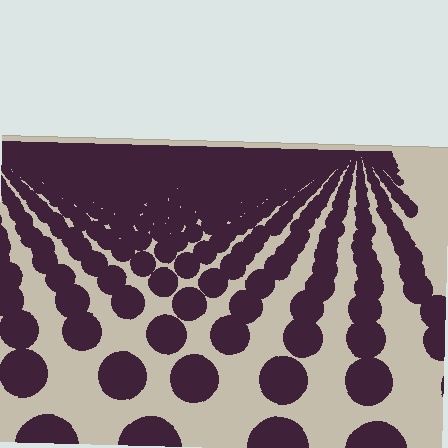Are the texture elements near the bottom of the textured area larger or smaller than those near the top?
Larger. Near the bottom, elements are closer to the viewer and appear at a bigger on-screen size.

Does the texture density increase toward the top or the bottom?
Density increases toward the top.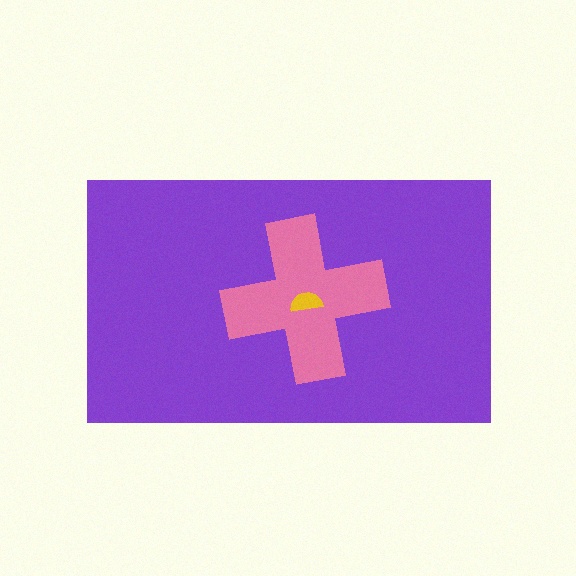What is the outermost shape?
The purple rectangle.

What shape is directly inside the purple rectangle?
The pink cross.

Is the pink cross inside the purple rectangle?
Yes.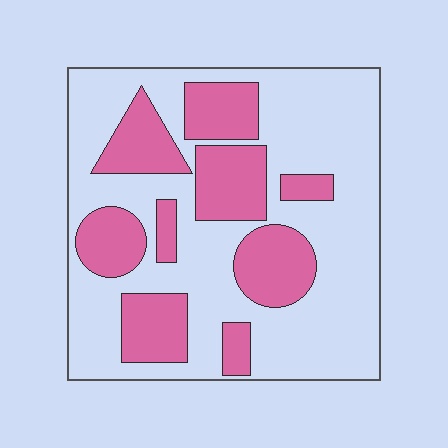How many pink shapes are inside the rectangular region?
9.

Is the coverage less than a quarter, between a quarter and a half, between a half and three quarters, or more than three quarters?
Between a quarter and a half.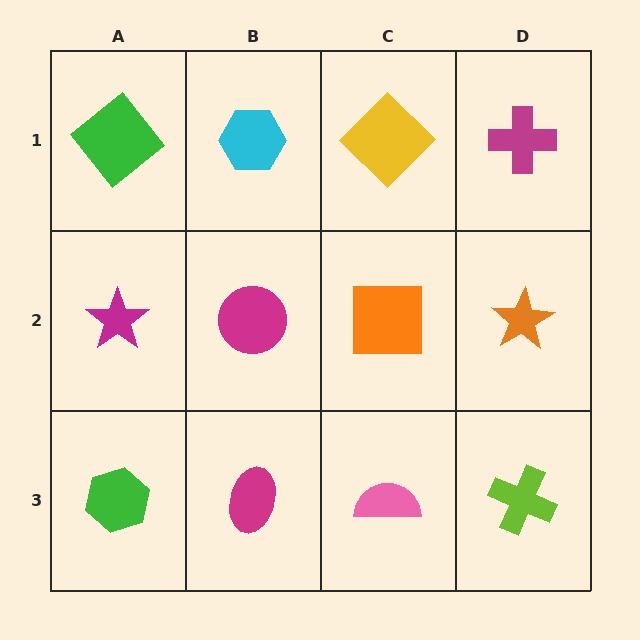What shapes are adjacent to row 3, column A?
A magenta star (row 2, column A), a magenta ellipse (row 3, column B).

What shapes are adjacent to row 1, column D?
An orange star (row 2, column D), a yellow diamond (row 1, column C).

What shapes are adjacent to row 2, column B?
A cyan hexagon (row 1, column B), a magenta ellipse (row 3, column B), a magenta star (row 2, column A), an orange square (row 2, column C).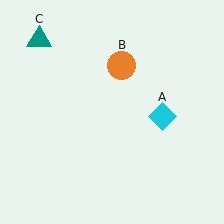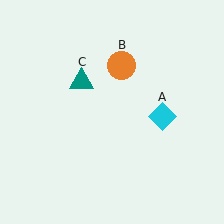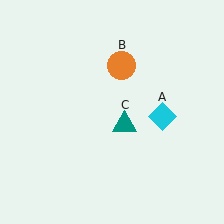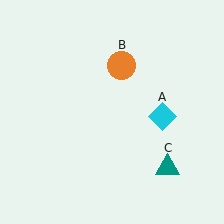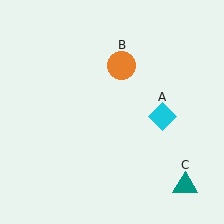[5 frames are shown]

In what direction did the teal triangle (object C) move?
The teal triangle (object C) moved down and to the right.